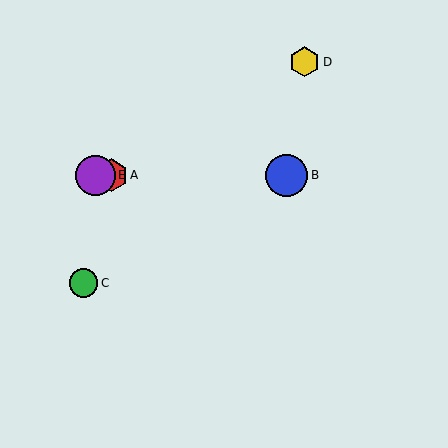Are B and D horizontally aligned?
No, B is at y≈175 and D is at y≈62.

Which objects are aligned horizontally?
Objects A, B, E are aligned horizontally.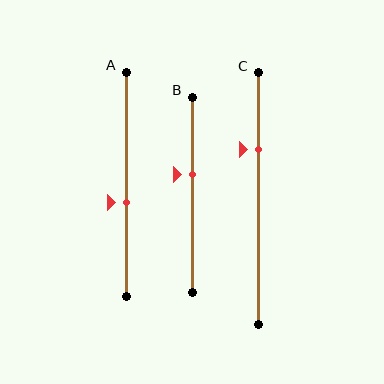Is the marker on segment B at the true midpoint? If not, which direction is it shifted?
No, the marker on segment B is shifted upward by about 11% of the segment length.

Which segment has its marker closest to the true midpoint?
Segment A has its marker closest to the true midpoint.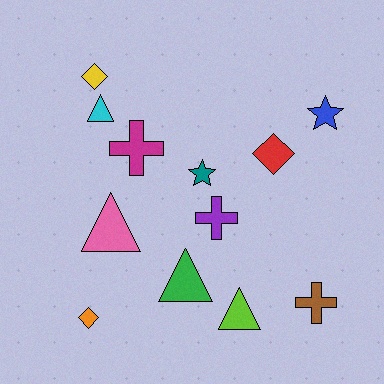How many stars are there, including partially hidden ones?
There are 2 stars.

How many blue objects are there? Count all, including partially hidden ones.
There is 1 blue object.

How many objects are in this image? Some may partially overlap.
There are 12 objects.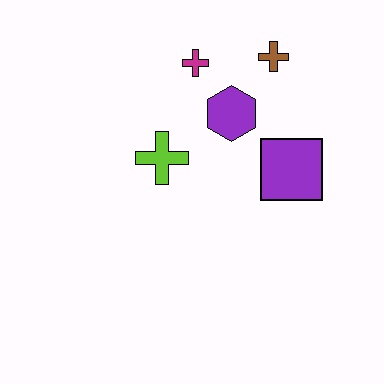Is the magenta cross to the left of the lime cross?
No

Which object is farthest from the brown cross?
The lime cross is farthest from the brown cross.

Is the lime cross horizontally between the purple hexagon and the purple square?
No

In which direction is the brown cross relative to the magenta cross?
The brown cross is to the right of the magenta cross.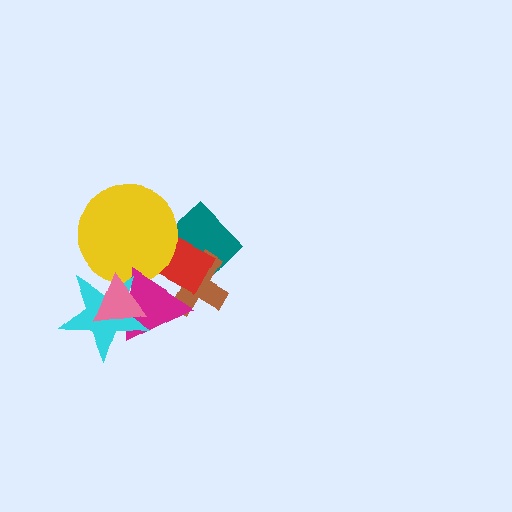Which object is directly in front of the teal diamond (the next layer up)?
The brown cross is directly in front of the teal diamond.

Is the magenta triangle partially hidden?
Yes, it is partially covered by another shape.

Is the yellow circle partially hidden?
Yes, it is partially covered by another shape.